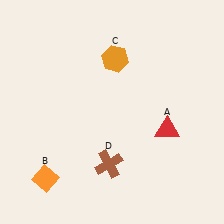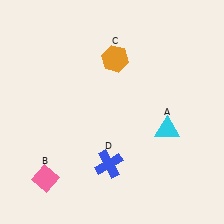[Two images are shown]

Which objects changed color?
A changed from red to cyan. B changed from orange to pink. D changed from brown to blue.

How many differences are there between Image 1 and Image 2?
There are 3 differences between the two images.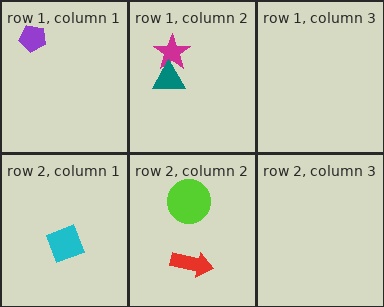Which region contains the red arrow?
The row 2, column 2 region.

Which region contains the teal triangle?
The row 1, column 2 region.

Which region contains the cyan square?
The row 2, column 1 region.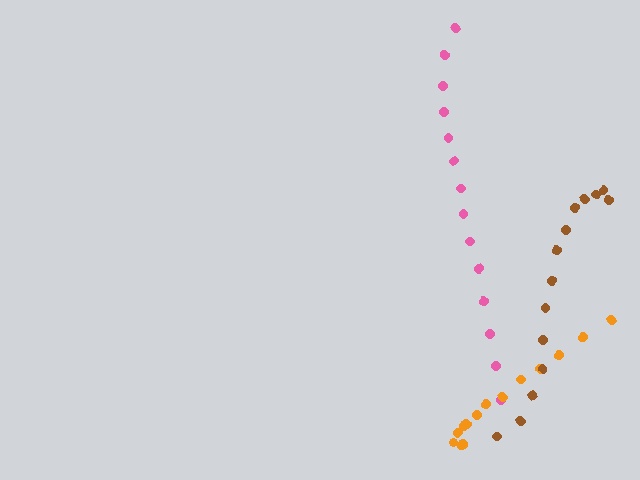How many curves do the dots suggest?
There are 3 distinct paths.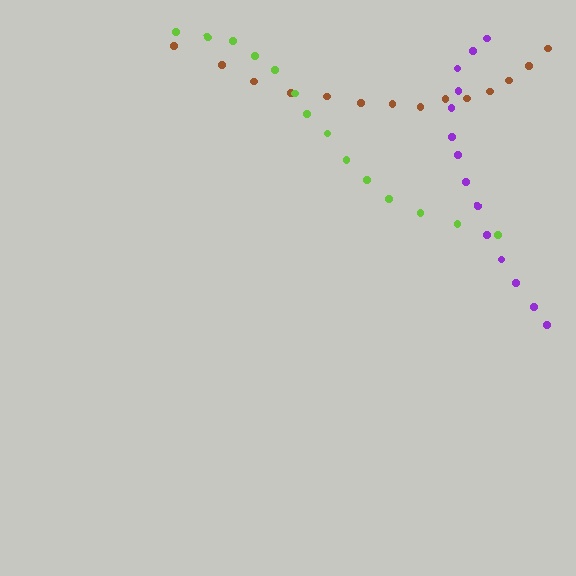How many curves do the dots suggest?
There are 3 distinct paths.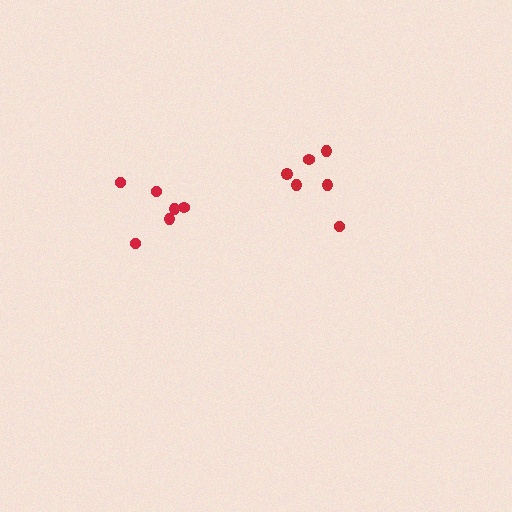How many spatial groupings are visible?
There are 2 spatial groupings.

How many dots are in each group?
Group 1: 6 dots, Group 2: 6 dots (12 total).